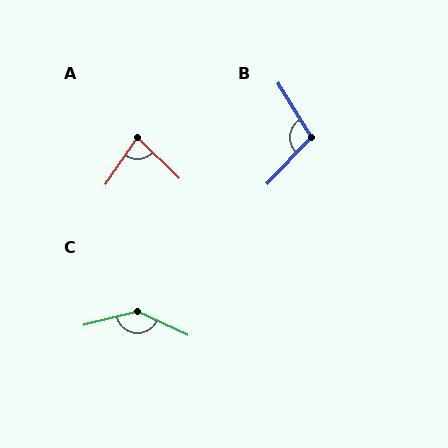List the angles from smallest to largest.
A (81°), B (105°), C (140°).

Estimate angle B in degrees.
Approximately 105 degrees.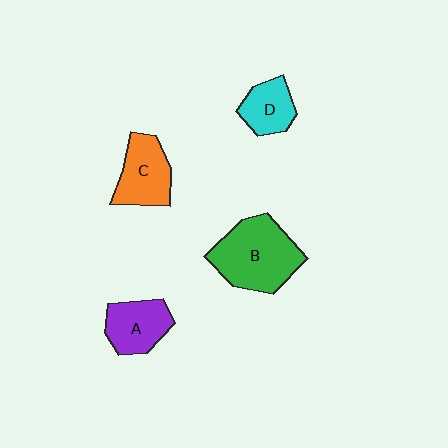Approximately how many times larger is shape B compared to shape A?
Approximately 1.7 times.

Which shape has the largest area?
Shape B (green).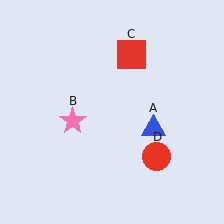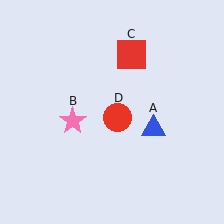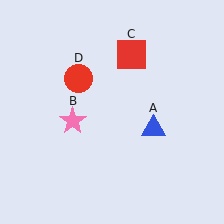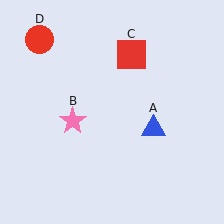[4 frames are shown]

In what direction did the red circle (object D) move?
The red circle (object D) moved up and to the left.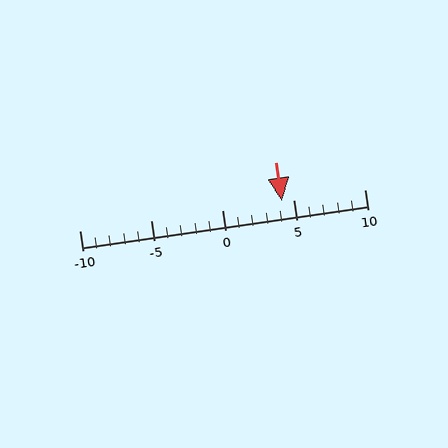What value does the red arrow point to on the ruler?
The red arrow points to approximately 4.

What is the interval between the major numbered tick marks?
The major tick marks are spaced 5 units apart.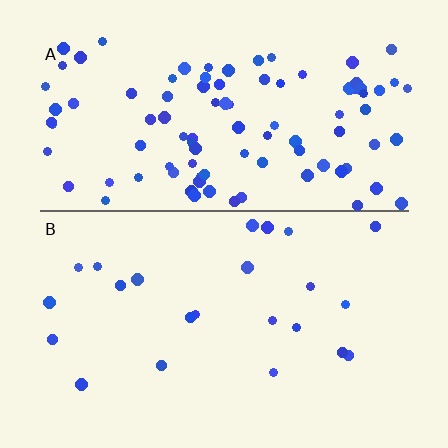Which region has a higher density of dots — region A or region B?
A (the top).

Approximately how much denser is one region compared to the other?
Approximately 4.1× — region A over region B.